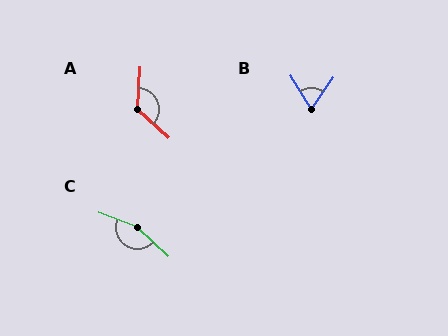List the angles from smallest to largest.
B (66°), A (129°), C (158°).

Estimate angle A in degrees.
Approximately 129 degrees.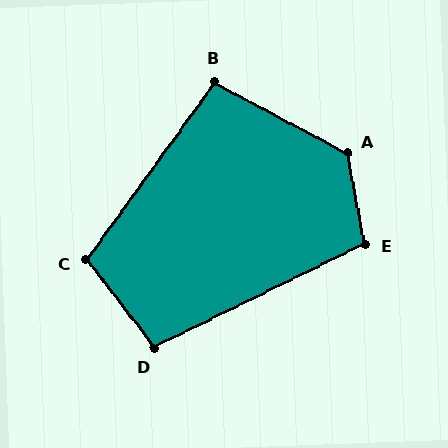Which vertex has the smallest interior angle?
B, at approximately 98 degrees.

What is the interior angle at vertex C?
Approximately 107 degrees (obtuse).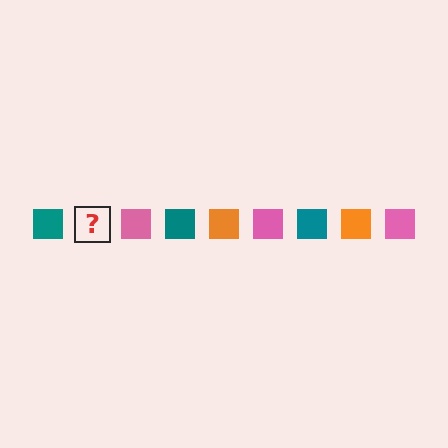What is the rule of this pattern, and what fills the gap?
The rule is that the pattern cycles through teal, orange, pink squares. The gap should be filled with an orange square.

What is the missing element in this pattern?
The missing element is an orange square.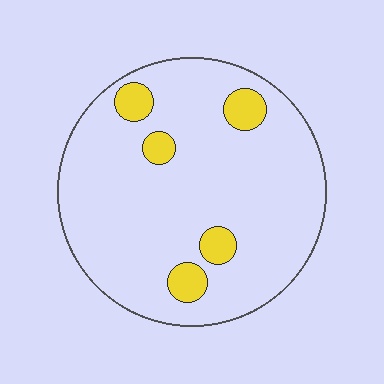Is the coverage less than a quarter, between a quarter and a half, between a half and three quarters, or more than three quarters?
Less than a quarter.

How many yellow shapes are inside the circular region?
5.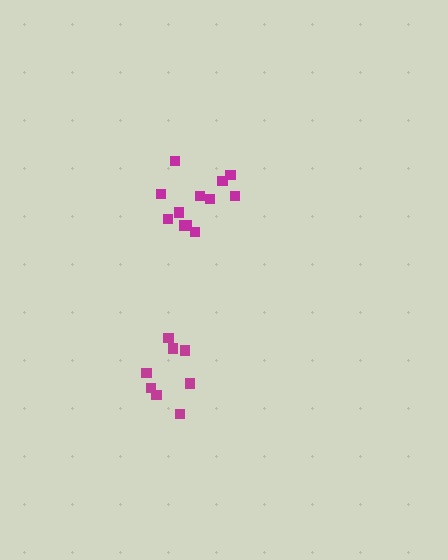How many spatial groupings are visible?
There are 2 spatial groupings.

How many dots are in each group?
Group 1: 8 dots, Group 2: 12 dots (20 total).